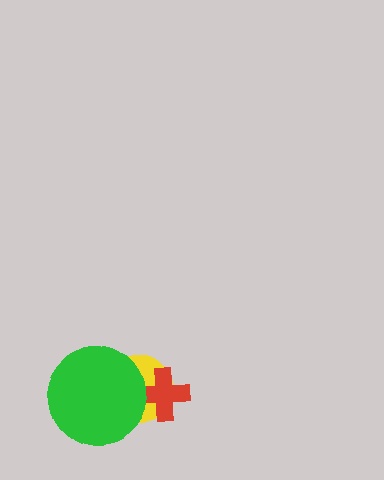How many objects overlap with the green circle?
2 objects overlap with the green circle.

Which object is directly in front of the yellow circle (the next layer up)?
The red cross is directly in front of the yellow circle.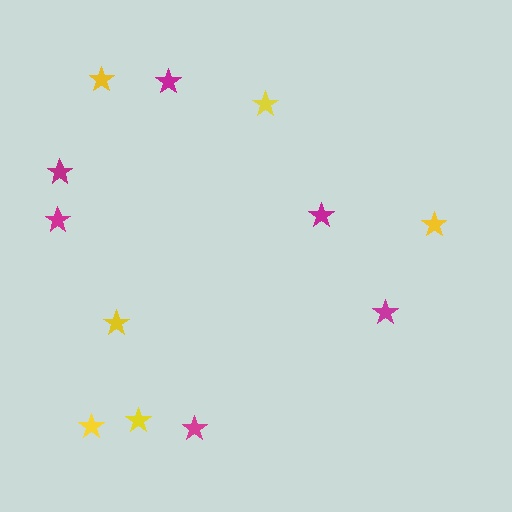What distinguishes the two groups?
There are 2 groups: one group of yellow stars (6) and one group of magenta stars (6).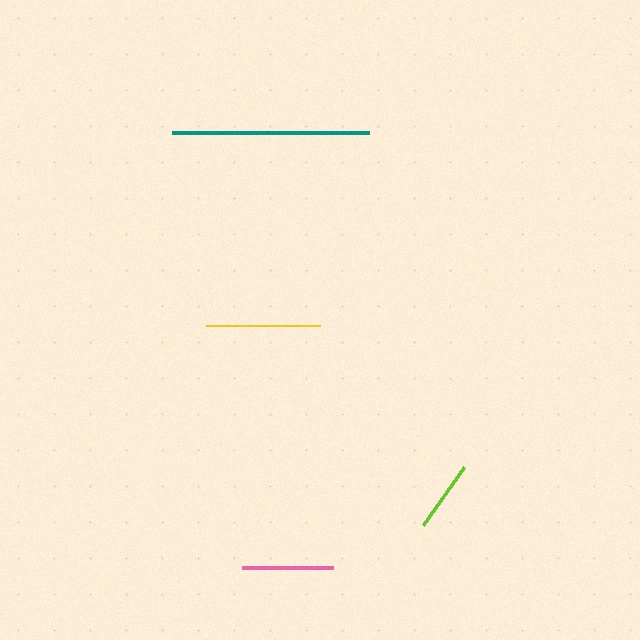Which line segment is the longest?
The teal line is the longest at approximately 197 pixels.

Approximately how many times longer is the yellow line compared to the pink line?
The yellow line is approximately 1.3 times the length of the pink line.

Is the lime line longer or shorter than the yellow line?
The yellow line is longer than the lime line.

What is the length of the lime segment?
The lime segment is approximately 71 pixels long.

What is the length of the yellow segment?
The yellow segment is approximately 114 pixels long.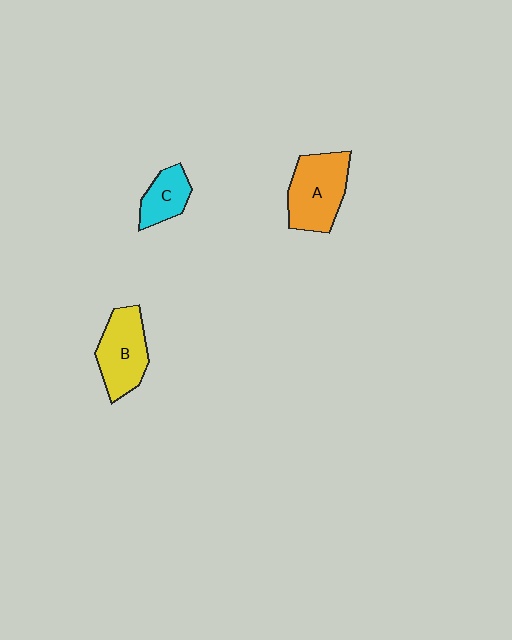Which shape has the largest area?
Shape A (orange).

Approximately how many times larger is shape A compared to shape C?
Approximately 1.8 times.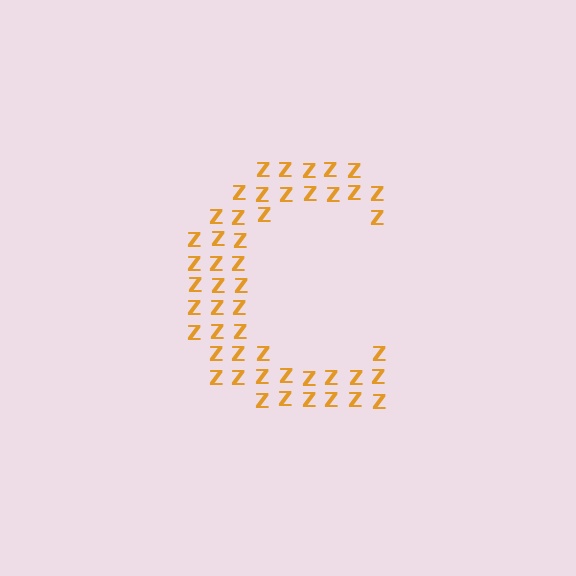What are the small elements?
The small elements are letter Z's.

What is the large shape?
The large shape is the letter C.